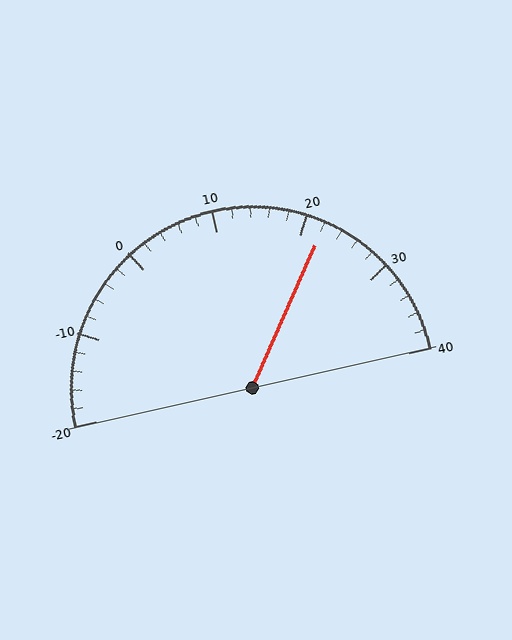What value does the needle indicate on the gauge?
The needle indicates approximately 22.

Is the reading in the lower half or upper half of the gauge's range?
The reading is in the upper half of the range (-20 to 40).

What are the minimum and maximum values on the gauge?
The gauge ranges from -20 to 40.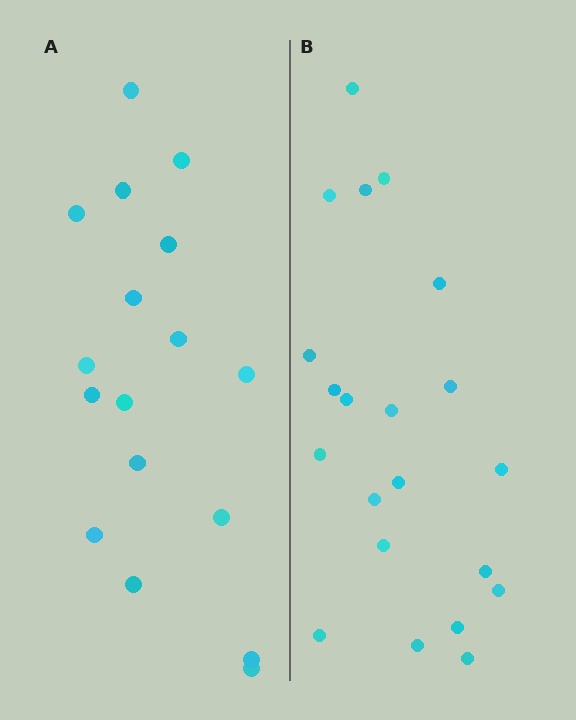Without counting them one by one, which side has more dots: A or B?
Region B (the right region) has more dots.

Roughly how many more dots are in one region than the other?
Region B has about 4 more dots than region A.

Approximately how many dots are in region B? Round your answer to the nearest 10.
About 20 dots. (The exact count is 21, which rounds to 20.)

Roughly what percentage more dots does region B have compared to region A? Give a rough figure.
About 25% more.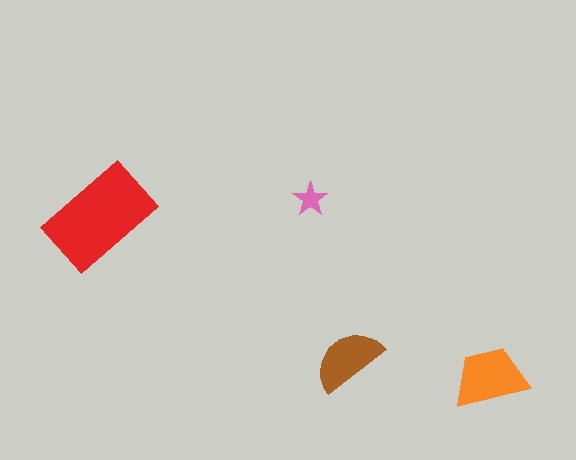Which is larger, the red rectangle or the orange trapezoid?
The red rectangle.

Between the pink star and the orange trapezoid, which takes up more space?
The orange trapezoid.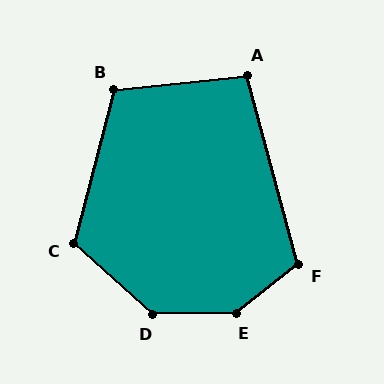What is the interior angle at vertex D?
Approximately 137 degrees (obtuse).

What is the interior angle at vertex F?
Approximately 113 degrees (obtuse).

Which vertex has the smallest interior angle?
A, at approximately 99 degrees.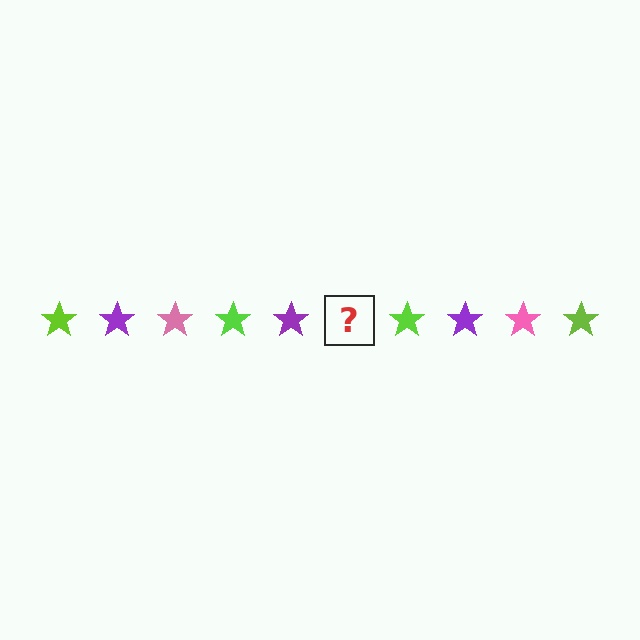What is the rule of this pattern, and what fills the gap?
The rule is that the pattern cycles through lime, purple, pink stars. The gap should be filled with a pink star.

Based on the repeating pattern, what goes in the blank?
The blank should be a pink star.